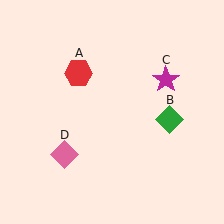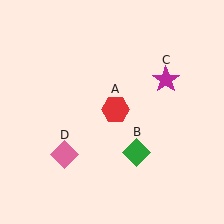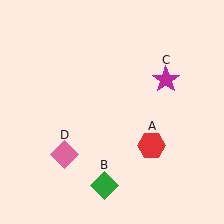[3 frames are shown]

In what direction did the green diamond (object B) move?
The green diamond (object B) moved down and to the left.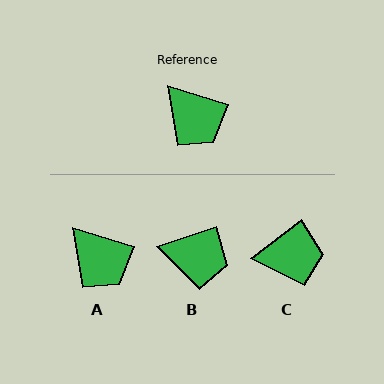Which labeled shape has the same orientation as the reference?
A.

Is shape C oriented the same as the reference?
No, it is off by about 54 degrees.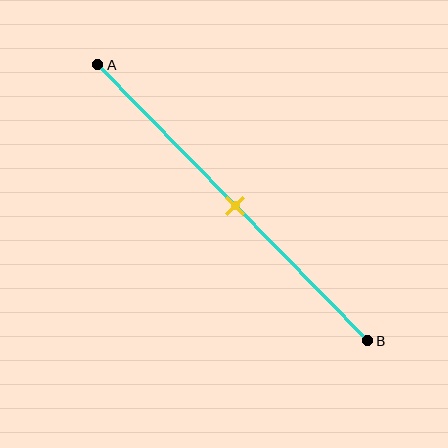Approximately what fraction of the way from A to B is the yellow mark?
The yellow mark is approximately 50% of the way from A to B.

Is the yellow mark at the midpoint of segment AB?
Yes, the mark is approximately at the midpoint.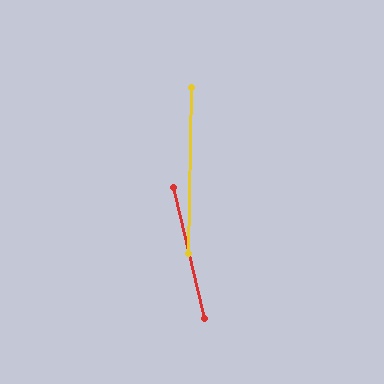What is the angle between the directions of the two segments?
Approximately 14 degrees.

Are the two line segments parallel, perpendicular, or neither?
Neither parallel nor perpendicular — they differ by about 14°.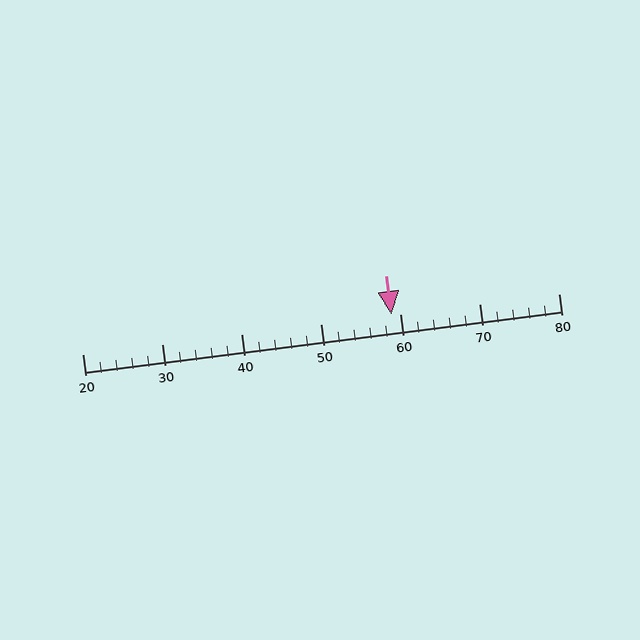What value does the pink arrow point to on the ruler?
The pink arrow points to approximately 59.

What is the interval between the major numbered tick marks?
The major tick marks are spaced 10 units apart.